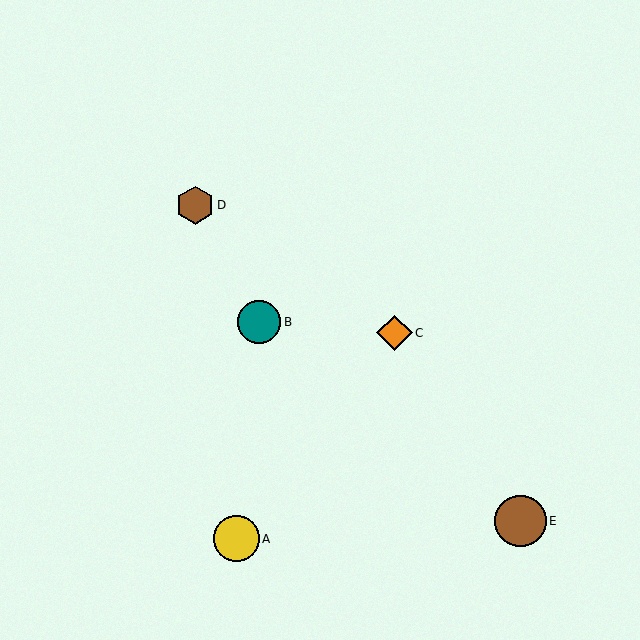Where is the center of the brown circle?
The center of the brown circle is at (520, 521).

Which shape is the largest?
The brown circle (labeled E) is the largest.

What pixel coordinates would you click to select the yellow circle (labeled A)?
Click at (236, 539) to select the yellow circle A.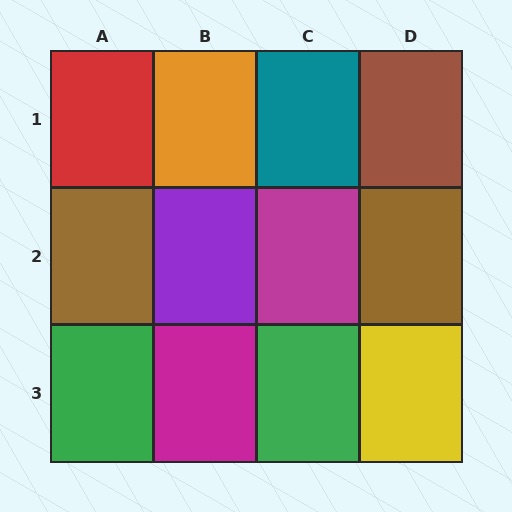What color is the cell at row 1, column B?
Orange.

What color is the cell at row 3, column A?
Green.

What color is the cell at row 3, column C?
Green.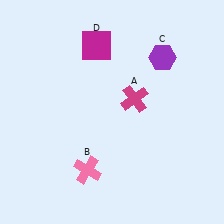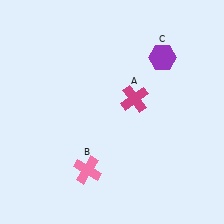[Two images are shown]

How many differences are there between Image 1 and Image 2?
There is 1 difference between the two images.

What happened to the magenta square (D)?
The magenta square (D) was removed in Image 2. It was in the top-left area of Image 1.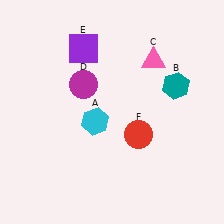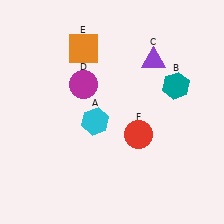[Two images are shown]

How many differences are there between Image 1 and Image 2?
There are 2 differences between the two images.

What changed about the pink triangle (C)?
In Image 1, C is pink. In Image 2, it changed to purple.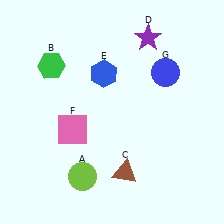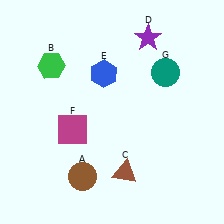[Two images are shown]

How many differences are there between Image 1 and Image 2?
There are 3 differences between the two images.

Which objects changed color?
A changed from lime to brown. F changed from pink to magenta. G changed from blue to teal.